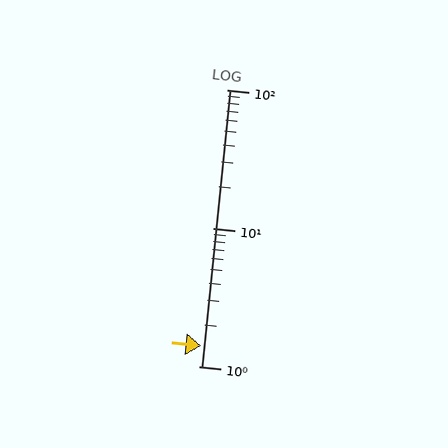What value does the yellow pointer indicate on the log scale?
The pointer indicates approximately 1.4.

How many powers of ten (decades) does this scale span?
The scale spans 2 decades, from 1 to 100.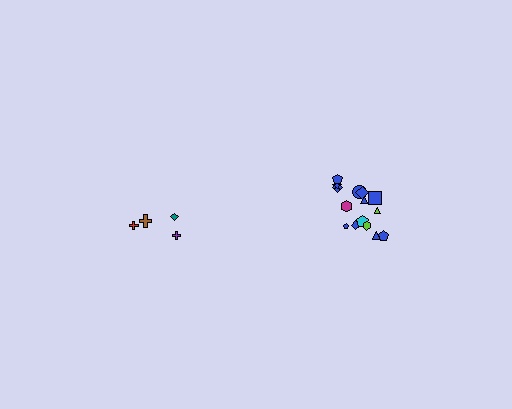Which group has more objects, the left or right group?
The right group.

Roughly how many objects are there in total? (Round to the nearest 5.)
Roughly 20 objects in total.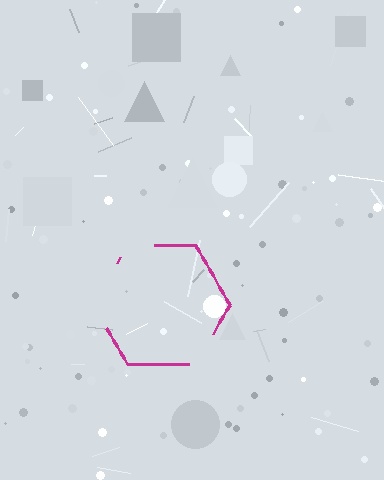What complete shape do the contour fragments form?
The contour fragments form a hexagon.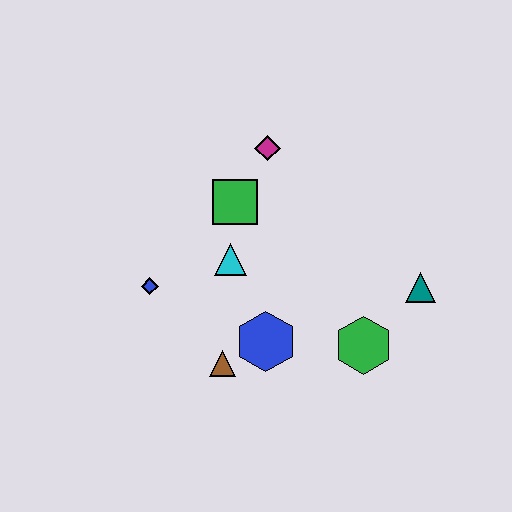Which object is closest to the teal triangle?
The green hexagon is closest to the teal triangle.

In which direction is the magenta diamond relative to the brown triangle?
The magenta diamond is above the brown triangle.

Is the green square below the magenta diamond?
Yes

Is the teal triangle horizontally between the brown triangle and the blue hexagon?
No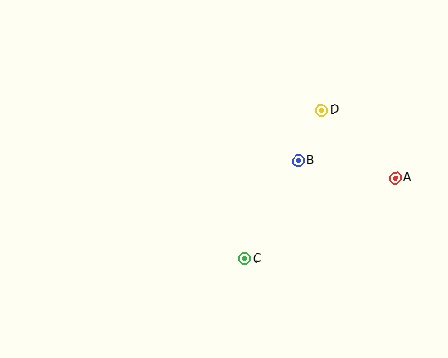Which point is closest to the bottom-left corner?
Point C is closest to the bottom-left corner.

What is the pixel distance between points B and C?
The distance between B and C is 112 pixels.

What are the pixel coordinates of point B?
Point B is at (298, 160).